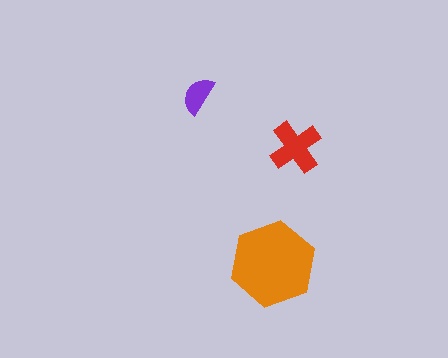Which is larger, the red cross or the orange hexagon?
The orange hexagon.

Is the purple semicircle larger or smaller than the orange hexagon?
Smaller.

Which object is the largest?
The orange hexagon.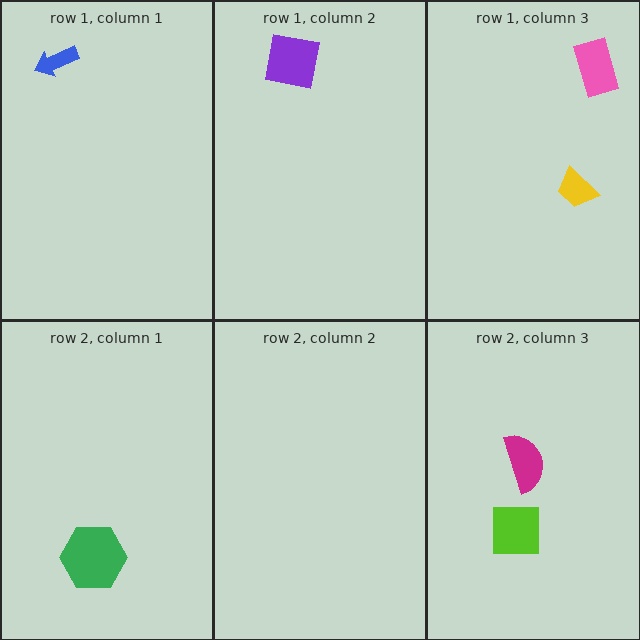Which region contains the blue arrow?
The row 1, column 1 region.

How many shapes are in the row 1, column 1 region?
1.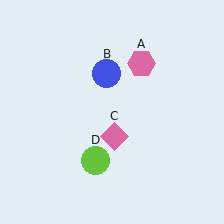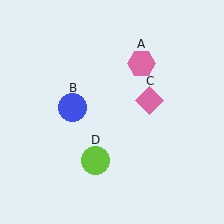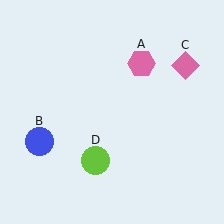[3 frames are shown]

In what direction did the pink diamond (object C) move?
The pink diamond (object C) moved up and to the right.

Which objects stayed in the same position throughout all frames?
Pink hexagon (object A) and lime circle (object D) remained stationary.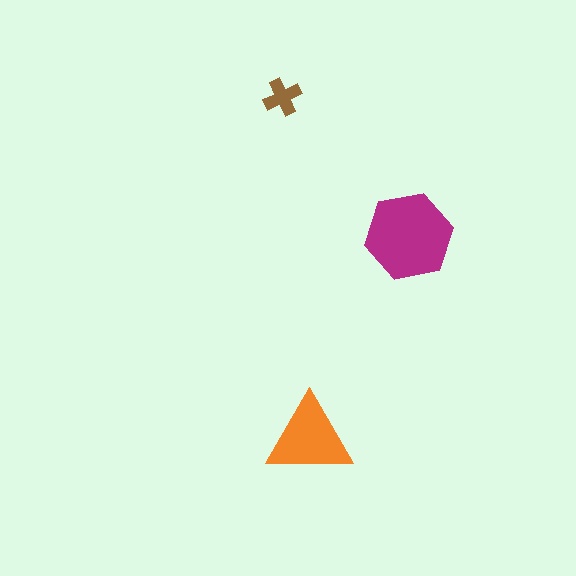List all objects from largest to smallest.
The magenta hexagon, the orange triangle, the brown cross.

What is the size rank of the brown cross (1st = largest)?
3rd.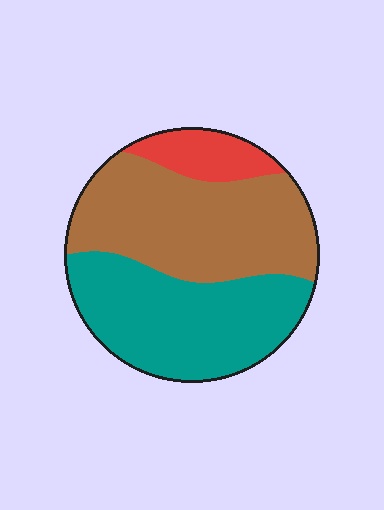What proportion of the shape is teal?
Teal covers around 40% of the shape.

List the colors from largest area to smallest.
From largest to smallest: brown, teal, red.